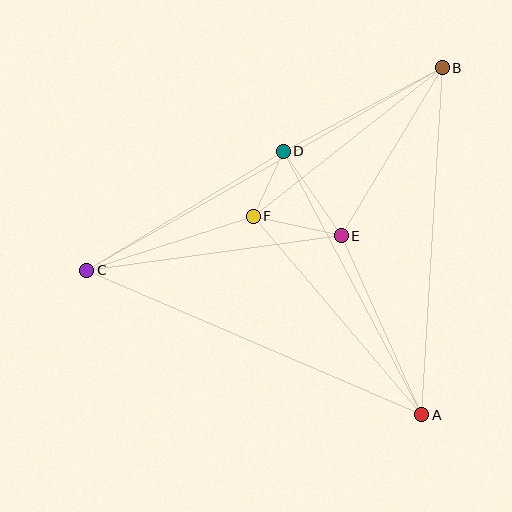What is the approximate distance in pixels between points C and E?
The distance between C and E is approximately 257 pixels.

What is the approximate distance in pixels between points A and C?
The distance between A and C is approximately 365 pixels.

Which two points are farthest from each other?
Points B and C are farthest from each other.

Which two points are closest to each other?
Points D and F are closest to each other.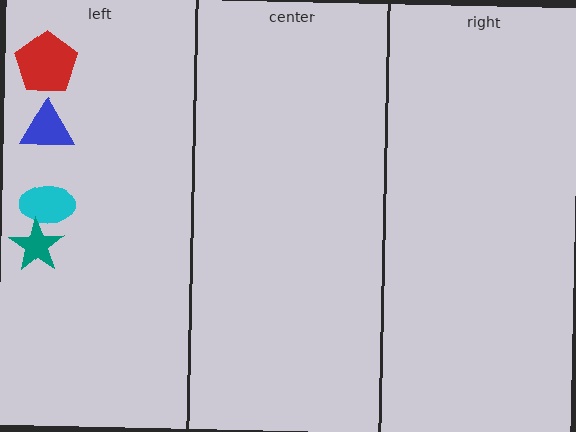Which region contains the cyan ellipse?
The left region.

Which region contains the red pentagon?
The left region.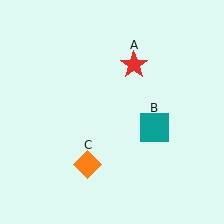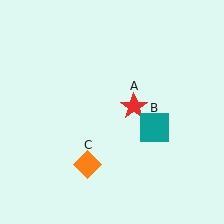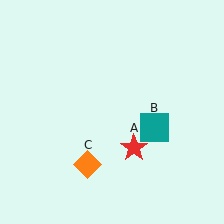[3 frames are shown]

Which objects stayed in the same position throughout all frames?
Teal square (object B) and orange diamond (object C) remained stationary.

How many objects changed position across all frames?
1 object changed position: red star (object A).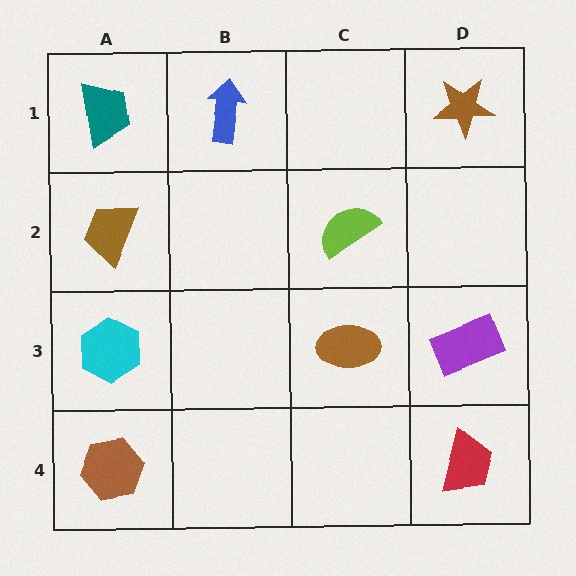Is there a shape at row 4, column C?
No, that cell is empty.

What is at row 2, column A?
A brown trapezoid.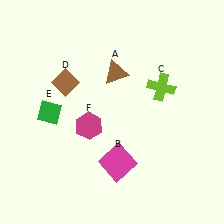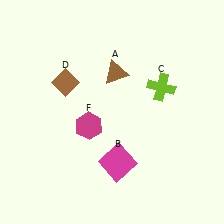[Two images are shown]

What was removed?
The green diamond (E) was removed in Image 2.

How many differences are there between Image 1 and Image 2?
There is 1 difference between the two images.